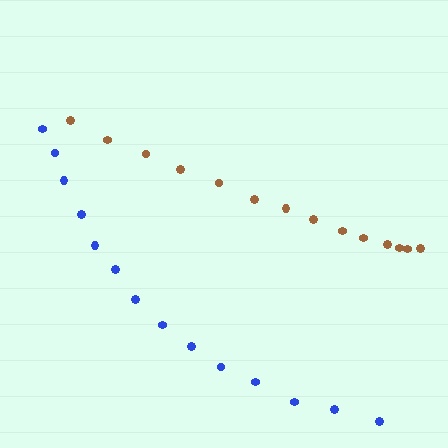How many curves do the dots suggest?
There are 2 distinct paths.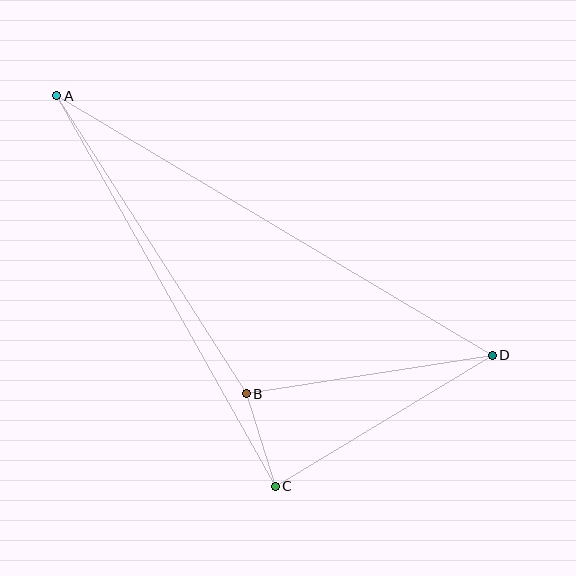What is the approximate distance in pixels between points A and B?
The distance between A and B is approximately 353 pixels.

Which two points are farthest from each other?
Points A and D are farthest from each other.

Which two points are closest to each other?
Points B and C are closest to each other.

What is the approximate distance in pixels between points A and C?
The distance between A and C is approximately 447 pixels.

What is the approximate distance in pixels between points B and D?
The distance between B and D is approximately 249 pixels.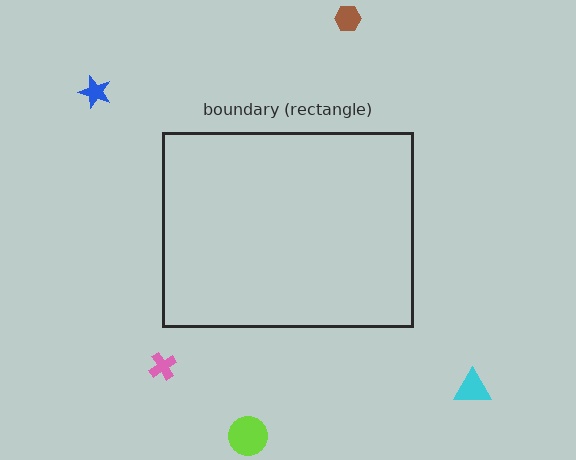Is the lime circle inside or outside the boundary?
Outside.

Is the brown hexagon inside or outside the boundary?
Outside.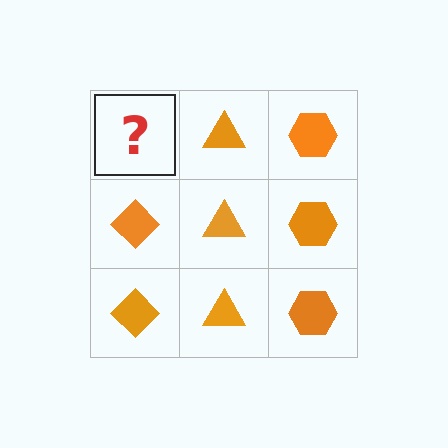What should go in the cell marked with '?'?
The missing cell should contain an orange diamond.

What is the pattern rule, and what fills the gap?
The rule is that each column has a consistent shape. The gap should be filled with an orange diamond.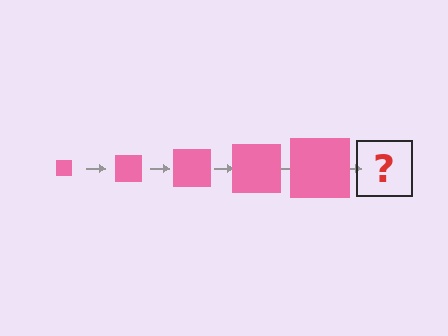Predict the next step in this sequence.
The next step is a pink square, larger than the previous one.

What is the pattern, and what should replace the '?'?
The pattern is that the square gets progressively larger each step. The '?' should be a pink square, larger than the previous one.